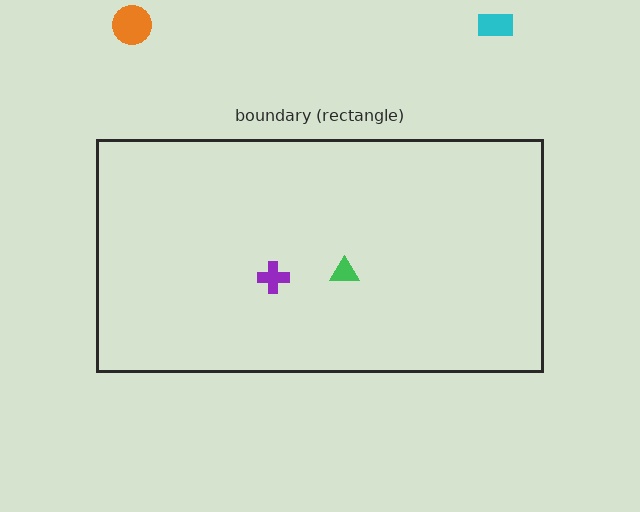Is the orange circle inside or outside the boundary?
Outside.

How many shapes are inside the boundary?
2 inside, 2 outside.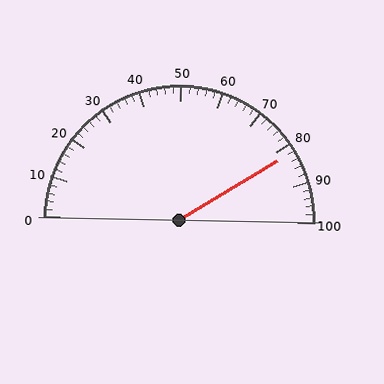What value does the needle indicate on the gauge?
The needle indicates approximately 82.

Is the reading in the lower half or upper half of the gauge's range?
The reading is in the upper half of the range (0 to 100).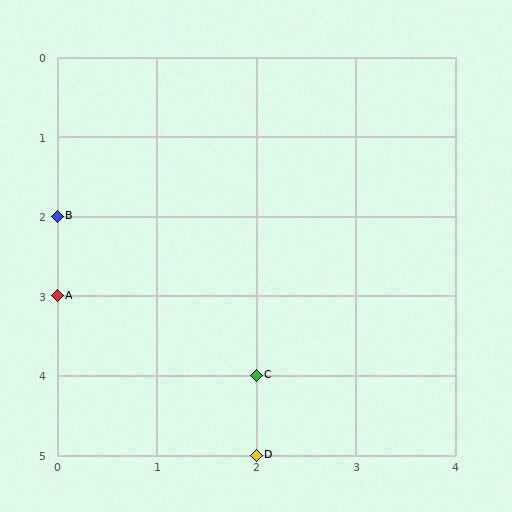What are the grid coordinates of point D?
Point D is at grid coordinates (2, 5).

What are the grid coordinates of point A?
Point A is at grid coordinates (0, 3).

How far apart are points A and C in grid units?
Points A and C are 2 columns and 1 row apart (about 2.2 grid units diagonally).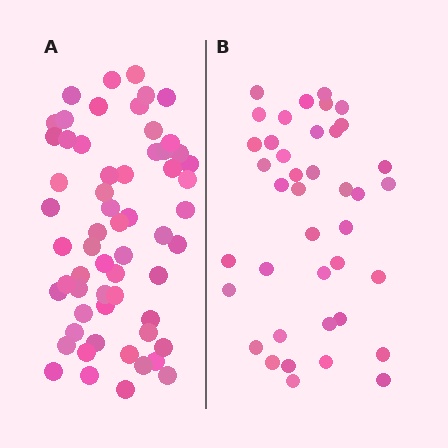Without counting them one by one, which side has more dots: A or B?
Region A (the left region) has more dots.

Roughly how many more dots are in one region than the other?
Region A has approximately 20 more dots than region B.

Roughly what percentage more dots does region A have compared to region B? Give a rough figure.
About 50% more.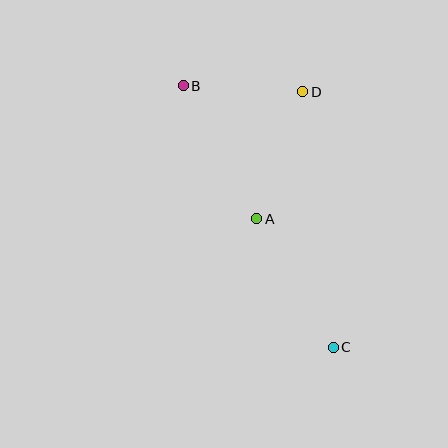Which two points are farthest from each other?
Points B and C are farthest from each other.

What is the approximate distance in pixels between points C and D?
The distance between C and D is approximately 257 pixels.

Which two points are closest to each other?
Points B and D are closest to each other.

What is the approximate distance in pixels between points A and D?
The distance between A and D is approximately 135 pixels.